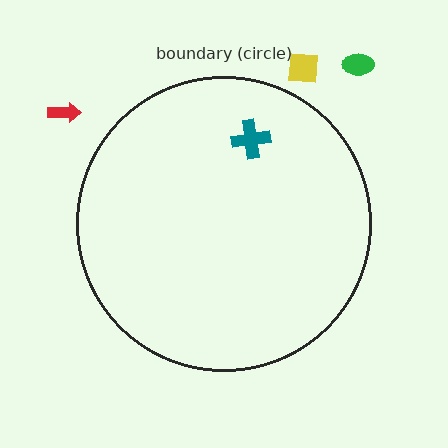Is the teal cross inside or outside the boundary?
Inside.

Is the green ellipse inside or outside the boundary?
Outside.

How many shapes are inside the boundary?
1 inside, 3 outside.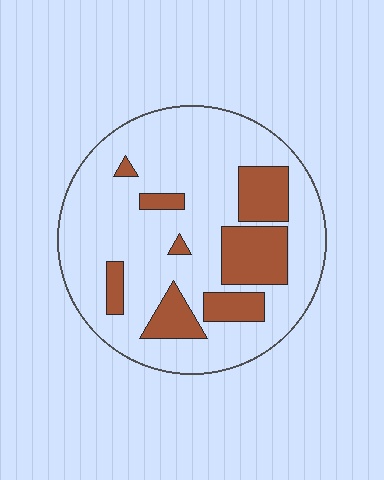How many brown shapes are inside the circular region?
8.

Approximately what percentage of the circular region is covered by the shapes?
Approximately 25%.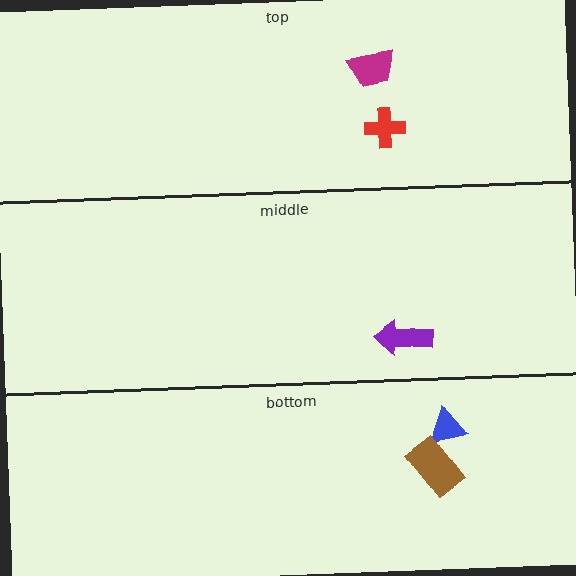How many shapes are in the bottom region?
2.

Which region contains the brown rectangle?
The bottom region.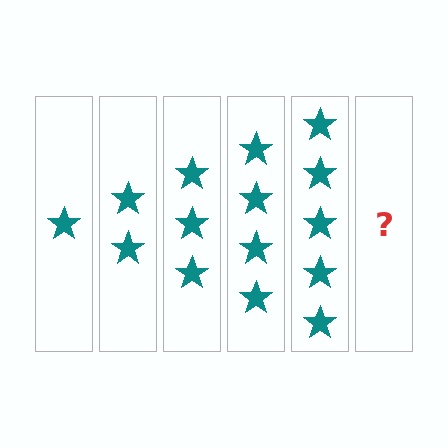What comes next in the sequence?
The next element should be 6 stars.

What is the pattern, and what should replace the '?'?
The pattern is that each step adds one more star. The '?' should be 6 stars.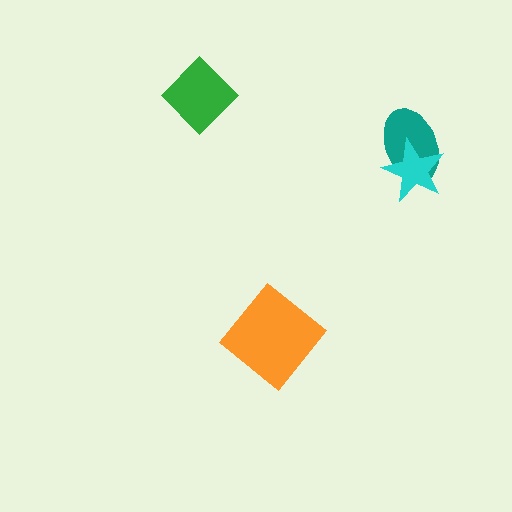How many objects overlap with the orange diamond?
0 objects overlap with the orange diamond.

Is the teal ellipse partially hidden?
Yes, it is partially covered by another shape.